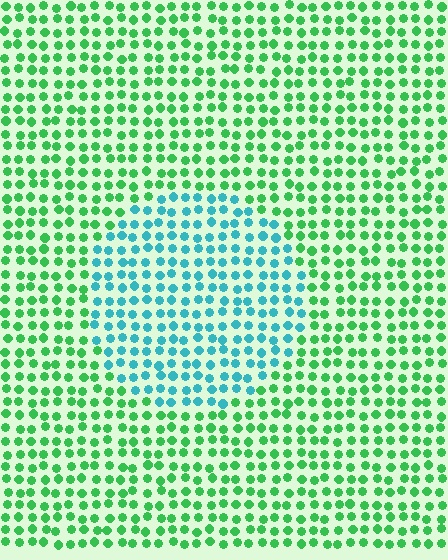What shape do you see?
I see a circle.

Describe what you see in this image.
The image is filled with small green elements in a uniform arrangement. A circle-shaped region is visible where the elements are tinted to a slightly different hue, forming a subtle color boundary.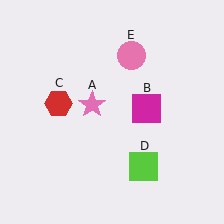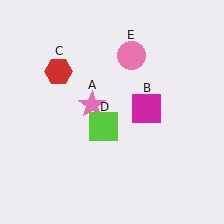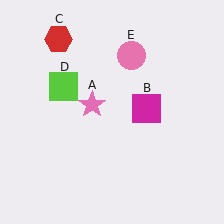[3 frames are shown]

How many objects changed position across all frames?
2 objects changed position: red hexagon (object C), lime square (object D).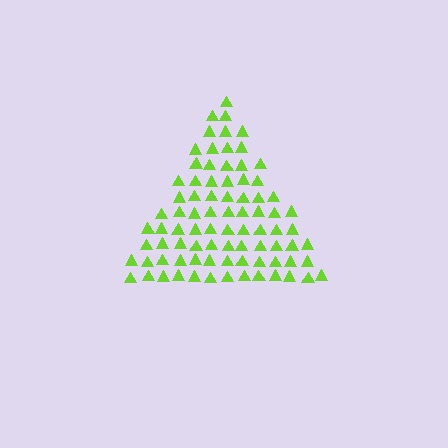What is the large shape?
The large shape is a triangle.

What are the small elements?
The small elements are triangles.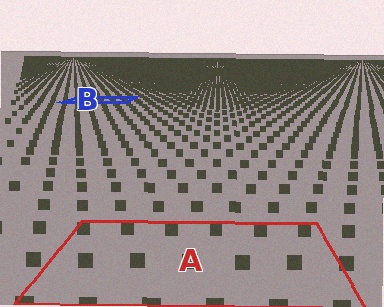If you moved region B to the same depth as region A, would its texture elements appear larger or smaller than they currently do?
They would appear larger. At a closer depth, the same texture elements are projected at a bigger on-screen size.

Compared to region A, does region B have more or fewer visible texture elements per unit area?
Region B has more texture elements per unit area — they are packed more densely because it is farther away.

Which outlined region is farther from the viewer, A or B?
Region B is farther from the viewer — the texture elements inside it appear smaller and more densely packed.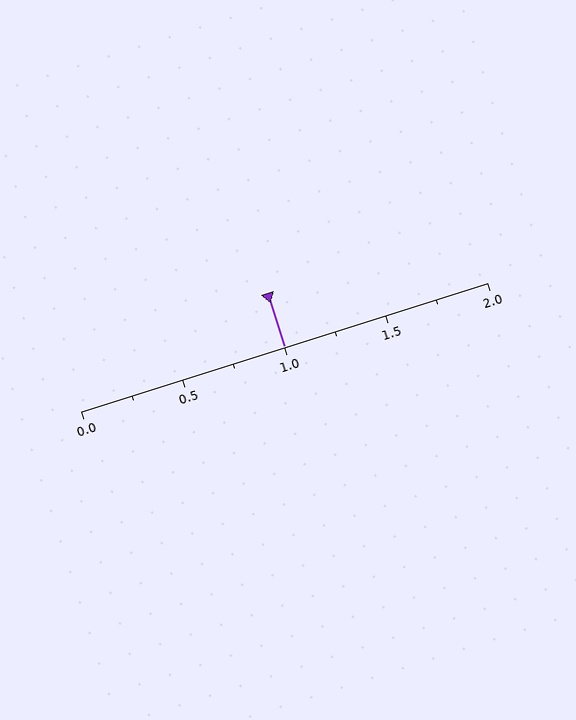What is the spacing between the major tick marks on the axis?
The major ticks are spaced 0.5 apart.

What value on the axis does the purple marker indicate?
The marker indicates approximately 1.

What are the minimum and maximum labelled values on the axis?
The axis runs from 0.0 to 2.0.